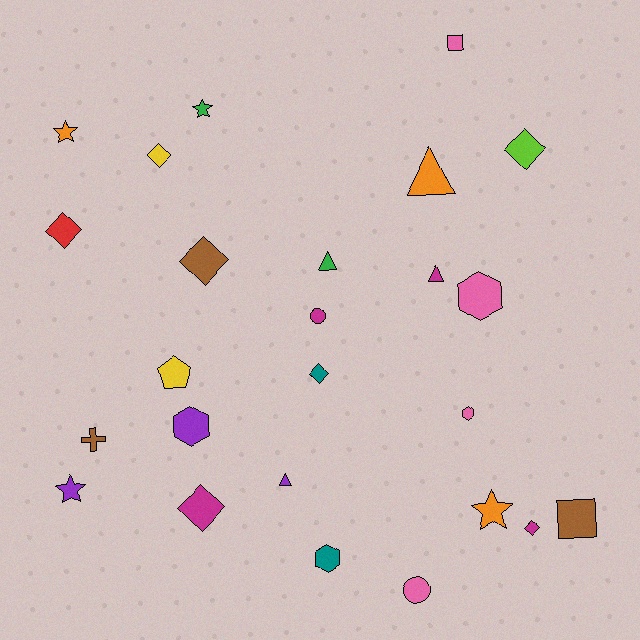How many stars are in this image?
There are 4 stars.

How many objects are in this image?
There are 25 objects.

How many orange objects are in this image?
There are 3 orange objects.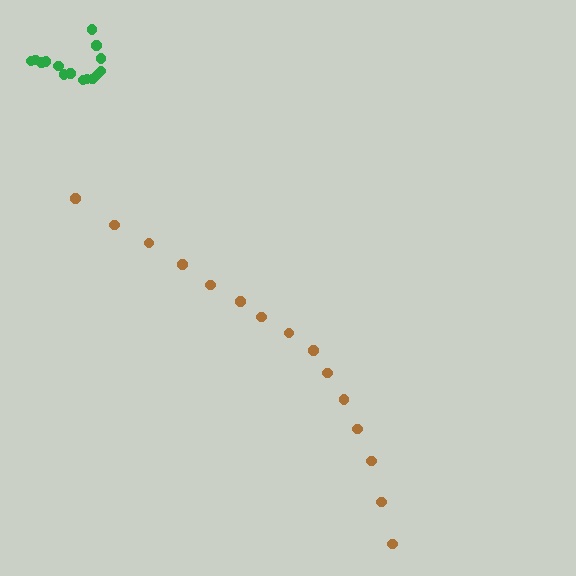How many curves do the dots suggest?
There are 2 distinct paths.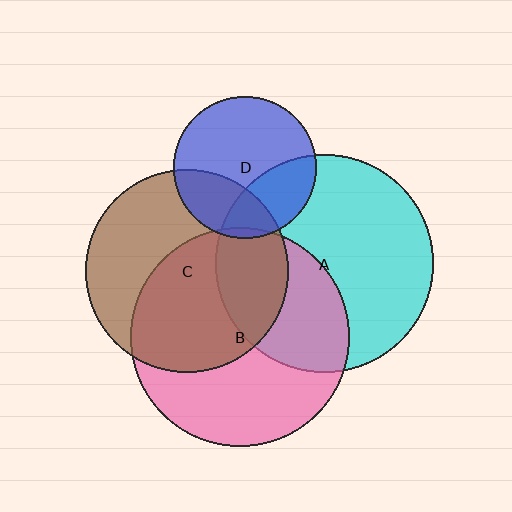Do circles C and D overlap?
Yes.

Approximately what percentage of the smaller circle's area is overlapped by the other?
Approximately 30%.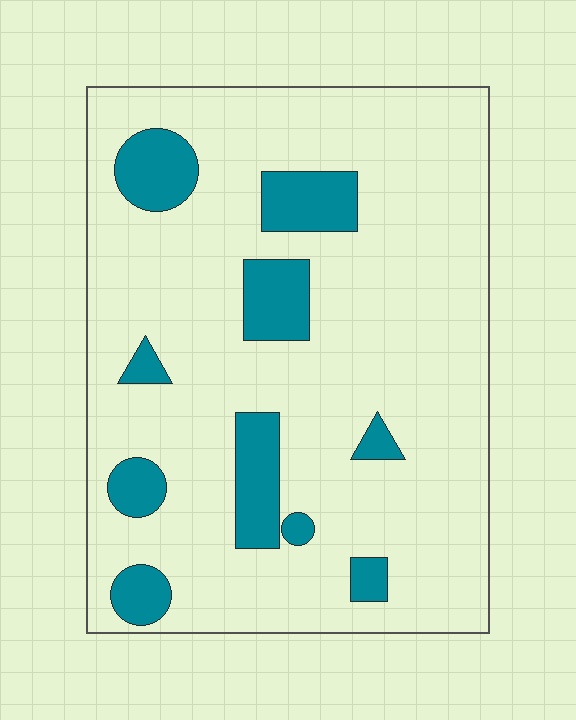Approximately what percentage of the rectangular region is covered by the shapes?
Approximately 15%.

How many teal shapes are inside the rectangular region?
10.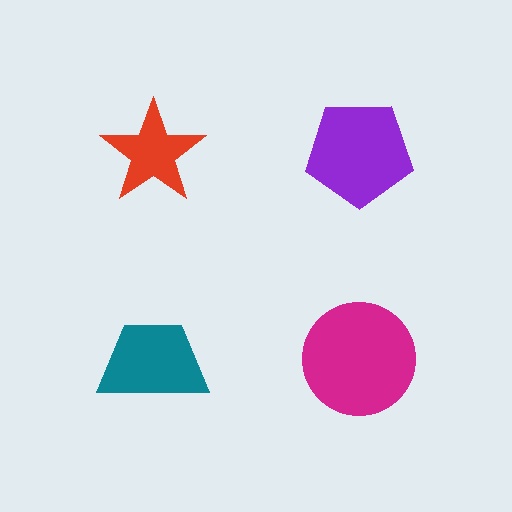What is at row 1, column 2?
A purple pentagon.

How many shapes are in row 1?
2 shapes.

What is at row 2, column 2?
A magenta circle.